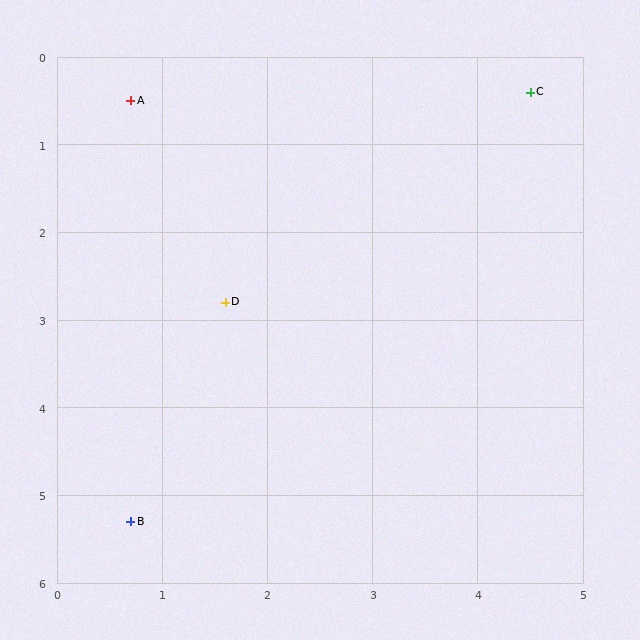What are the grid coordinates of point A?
Point A is at approximately (0.7, 0.5).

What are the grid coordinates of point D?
Point D is at approximately (1.6, 2.8).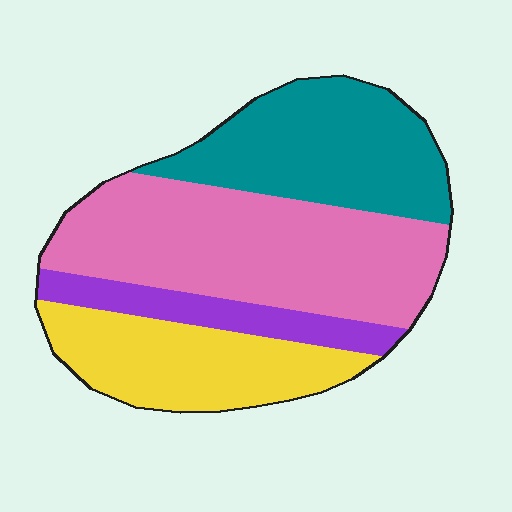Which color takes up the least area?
Purple, at roughly 10%.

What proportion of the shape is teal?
Teal covers around 25% of the shape.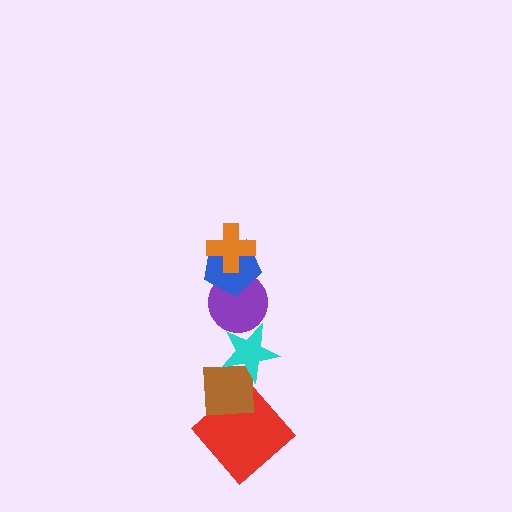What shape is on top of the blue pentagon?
The orange cross is on top of the blue pentagon.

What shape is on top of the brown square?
The cyan star is on top of the brown square.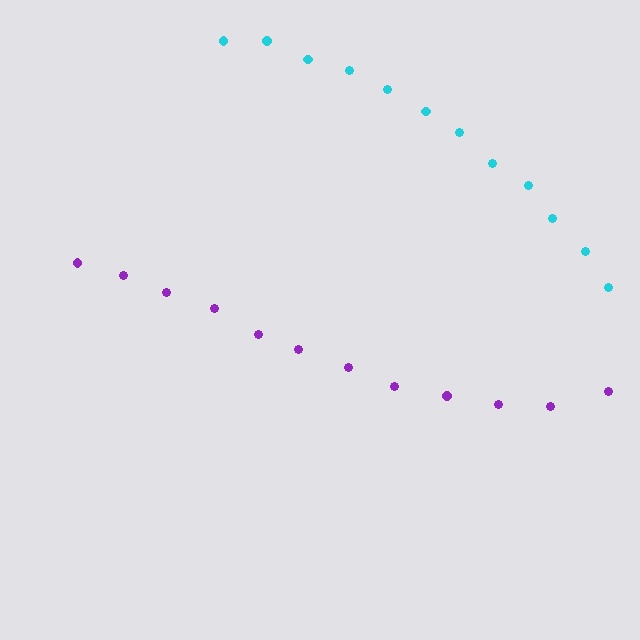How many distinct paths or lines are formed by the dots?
There are 2 distinct paths.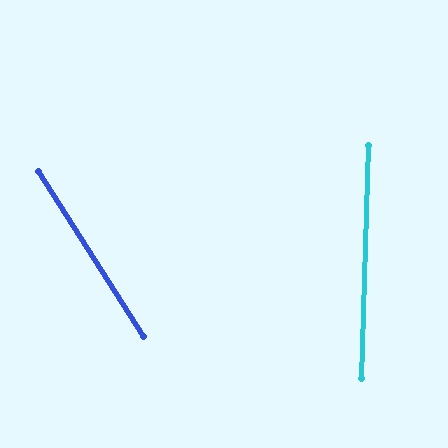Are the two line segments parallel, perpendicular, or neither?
Neither parallel nor perpendicular — they differ by about 34°.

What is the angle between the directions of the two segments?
Approximately 34 degrees.